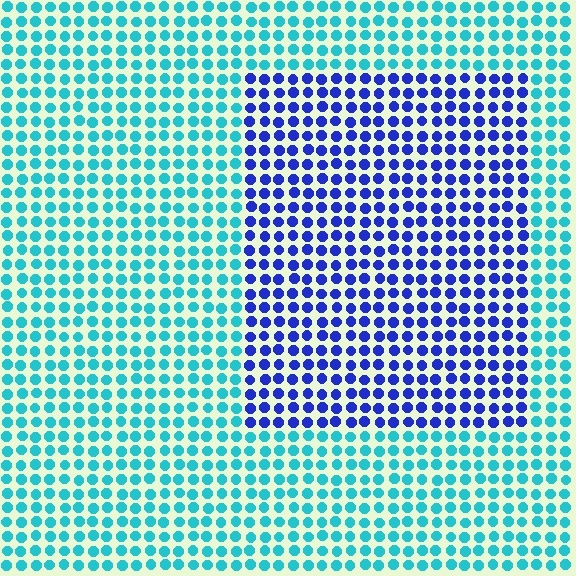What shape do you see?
I see a rectangle.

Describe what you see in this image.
The image is filled with small cyan elements in a uniform arrangement. A rectangle-shaped region is visible where the elements are tinted to a slightly different hue, forming a subtle color boundary.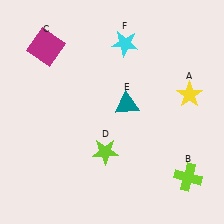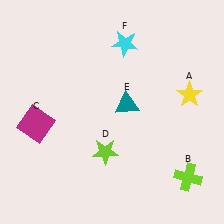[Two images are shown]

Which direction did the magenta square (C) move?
The magenta square (C) moved down.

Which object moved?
The magenta square (C) moved down.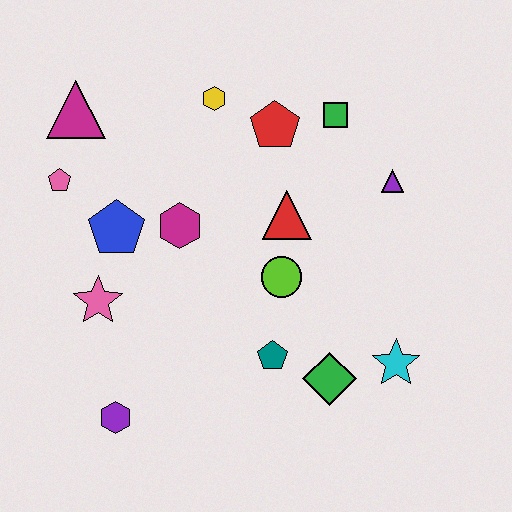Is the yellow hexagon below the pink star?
No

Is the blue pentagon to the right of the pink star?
Yes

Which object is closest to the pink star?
The blue pentagon is closest to the pink star.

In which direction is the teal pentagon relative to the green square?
The teal pentagon is below the green square.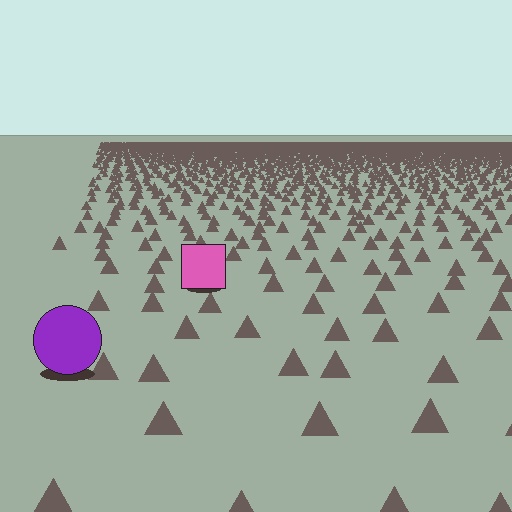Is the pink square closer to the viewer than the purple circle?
No. The purple circle is closer — you can tell from the texture gradient: the ground texture is coarser near it.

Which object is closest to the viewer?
The purple circle is closest. The texture marks near it are larger and more spread out.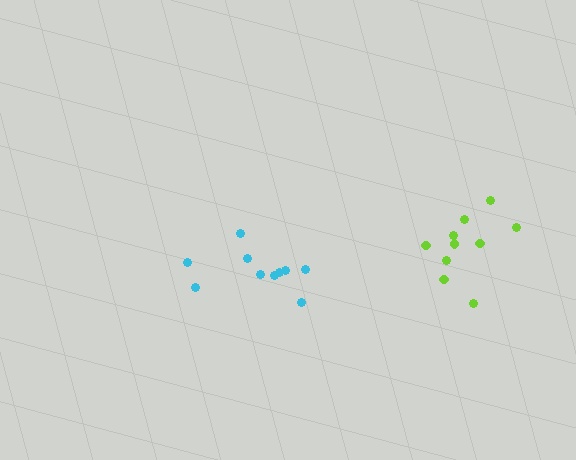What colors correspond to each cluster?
The clusters are colored: lime, cyan.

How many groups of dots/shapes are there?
There are 2 groups.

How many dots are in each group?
Group 1: 10 dots, Group 2: 10 dots (20 total).